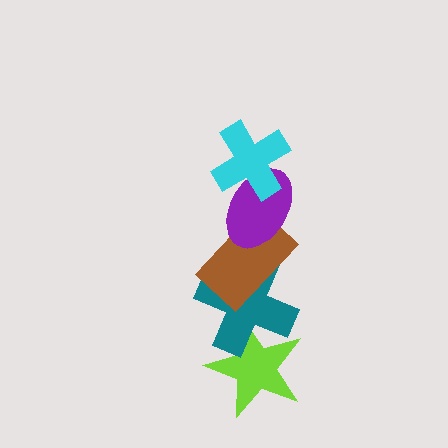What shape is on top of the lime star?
The teal cross is on top of the lime star.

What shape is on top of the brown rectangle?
The purple ellipse is on top of the brown rectangle.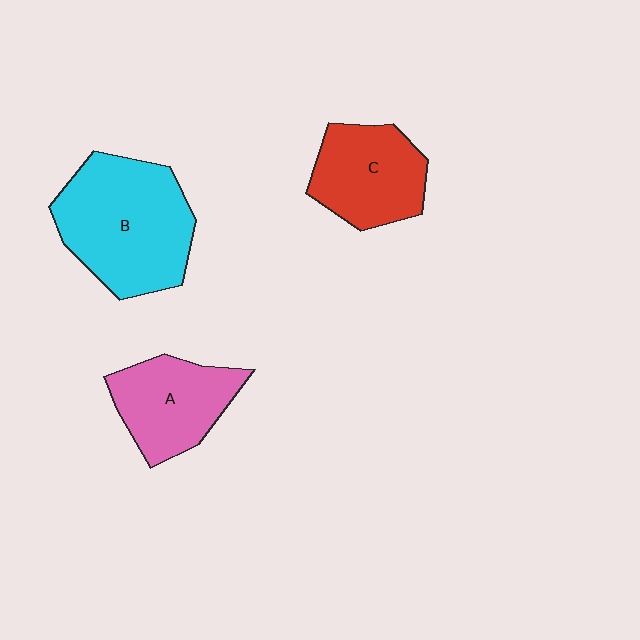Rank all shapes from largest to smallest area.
From largest to smallest: B (cyan), C (red), A (pink).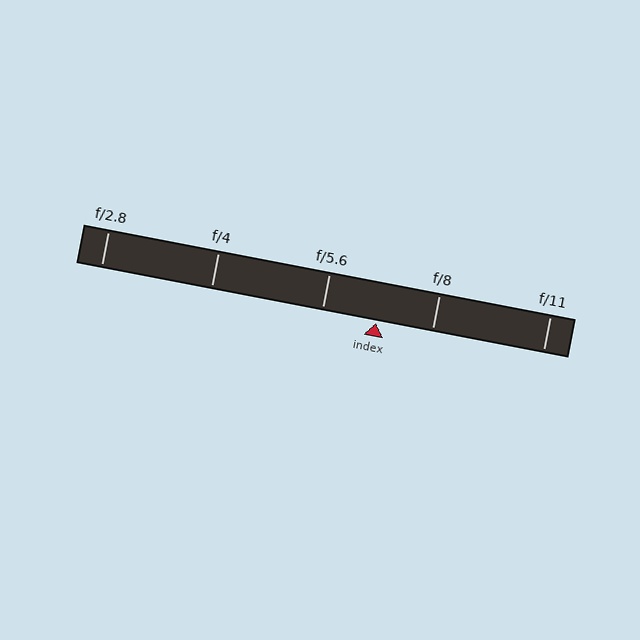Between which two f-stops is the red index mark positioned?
The index mark is between f/5.6 and f/8.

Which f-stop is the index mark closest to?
The index mark is closest to f/5.6.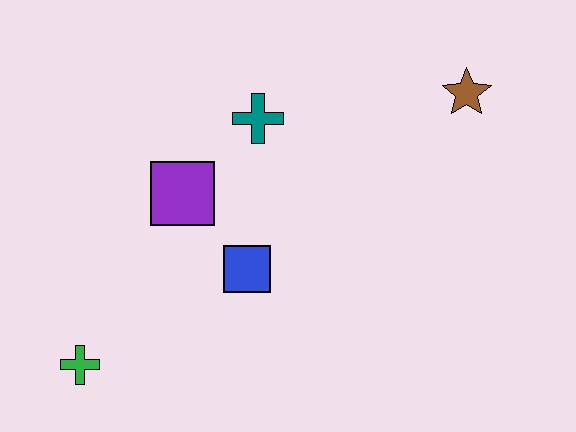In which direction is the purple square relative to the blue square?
The purple square is above the blue square.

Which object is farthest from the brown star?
The green cross is farthest from the brown star.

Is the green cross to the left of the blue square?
Yes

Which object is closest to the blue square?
The purple square is closest to the blue square.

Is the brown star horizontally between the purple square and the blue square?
No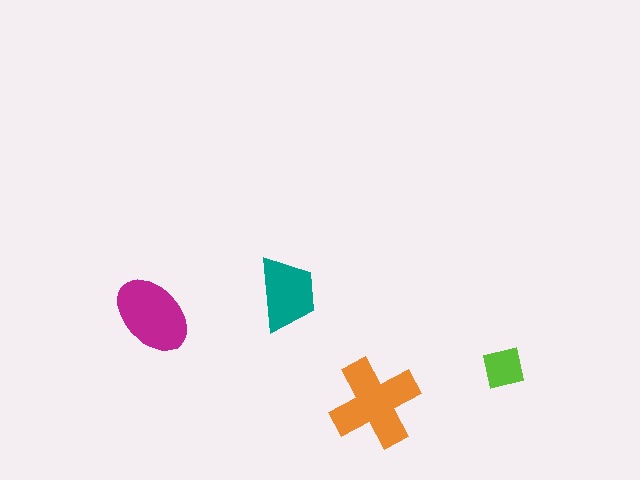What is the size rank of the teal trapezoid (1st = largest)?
3rd.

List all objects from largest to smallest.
The orange cross, the magenta ellipse, the teal trapezoid, the lime square.